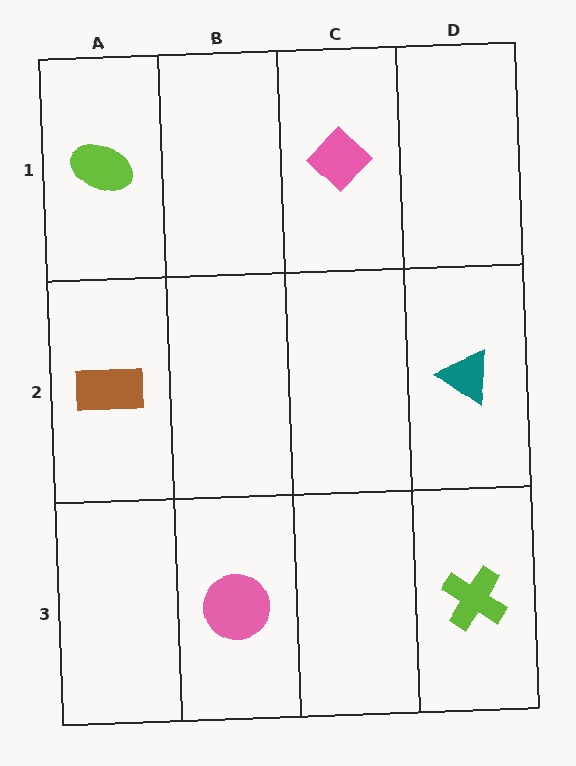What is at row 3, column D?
A lime cross.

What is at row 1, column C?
A pink diamond.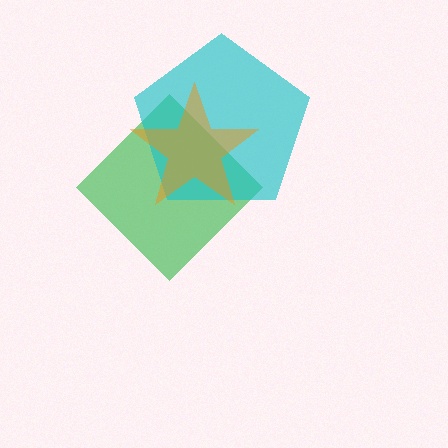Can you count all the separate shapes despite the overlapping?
Yes, there are 3 separate shapes.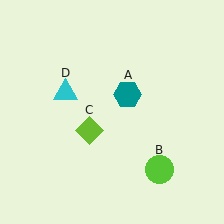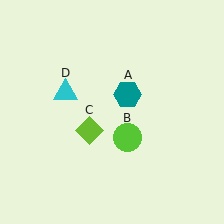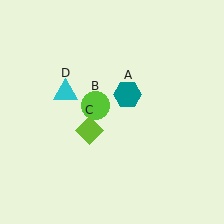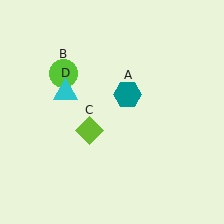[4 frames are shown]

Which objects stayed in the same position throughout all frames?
Teal hexagon (object A) and lime diamond (object C) and cyan triangle (object D) remained stationary.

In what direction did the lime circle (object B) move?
The lime circle (object B) moved up and to the left.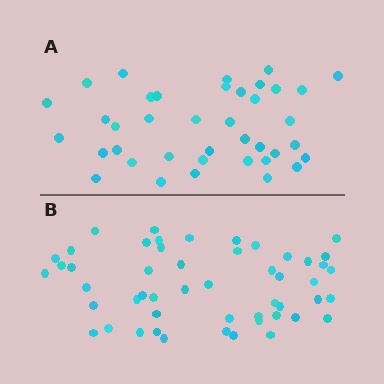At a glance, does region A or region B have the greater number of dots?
Region B (the bottom region) has more dots.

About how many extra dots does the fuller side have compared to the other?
Region B has roughly 12 or so more dots than region A.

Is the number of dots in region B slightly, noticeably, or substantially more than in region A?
Region B has noticeably more, but not dramatically so. The ratio is roughly 1.3 to 1.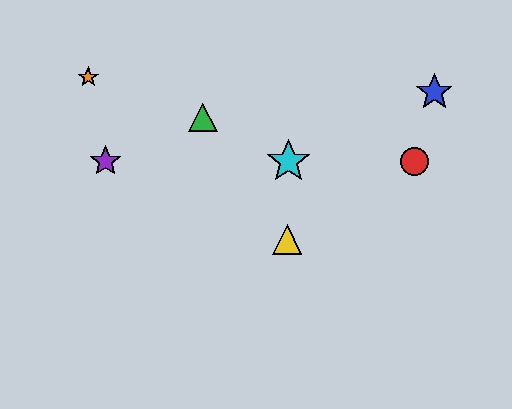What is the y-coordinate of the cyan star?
The cyan star is at y≈161.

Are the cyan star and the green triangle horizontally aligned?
No, the cyan star is at y≈161 and the green triangle is at y≈117.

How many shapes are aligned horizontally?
3 shapes (the red circle, the purple star, the cyan star) are aligned horizontally.